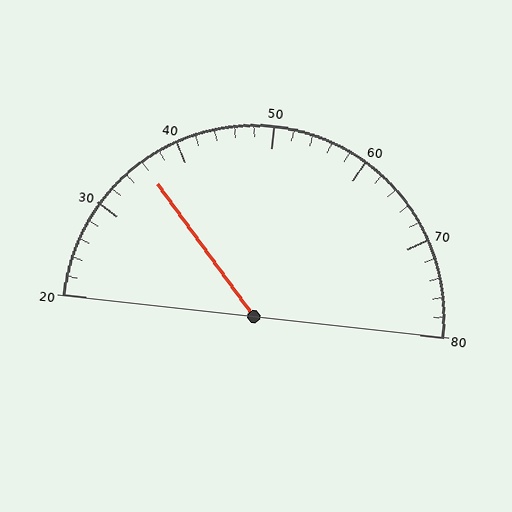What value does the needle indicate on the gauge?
The needle indicates approximately 36.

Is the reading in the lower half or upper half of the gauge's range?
The reading is in the lower half of the range (20 to 80).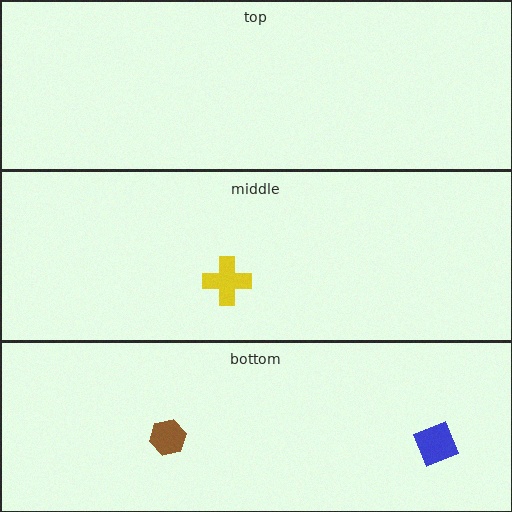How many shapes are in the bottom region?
2.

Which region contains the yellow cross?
The middle region.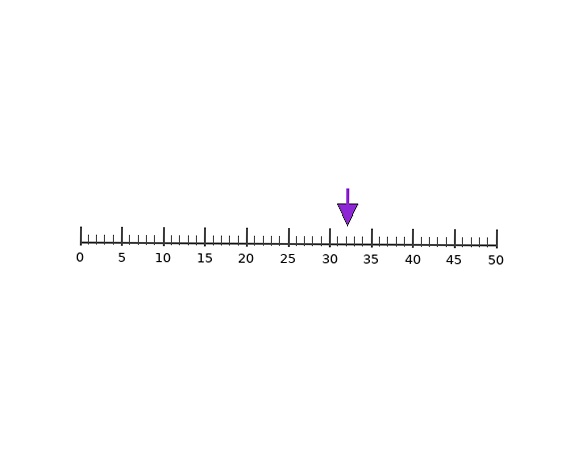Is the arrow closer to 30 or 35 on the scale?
The arrow is closer to 30.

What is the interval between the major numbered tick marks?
The major tick marks are spaced 5 units apart.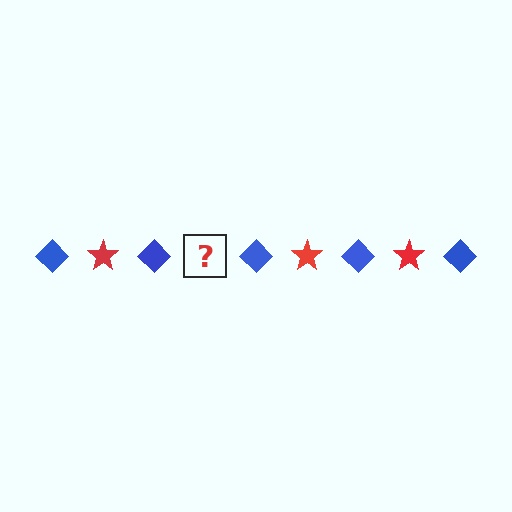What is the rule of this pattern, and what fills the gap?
The rule is that the pattern alternates between blue diamond and red star. The gap should be filled with a red star.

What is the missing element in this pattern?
The missing element is a red star.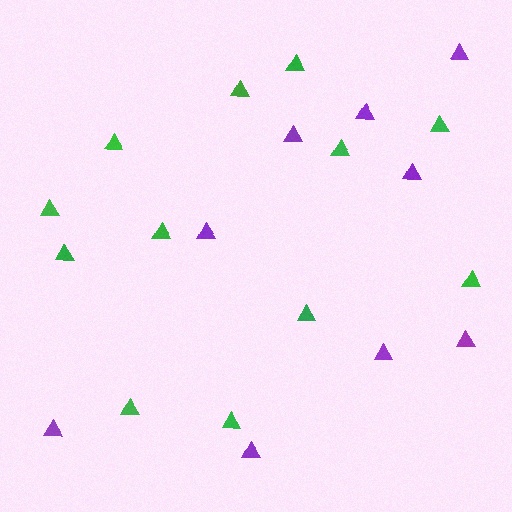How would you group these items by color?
There are 2 groups: one group of green triangles (12) and one group of purple triangles (9).